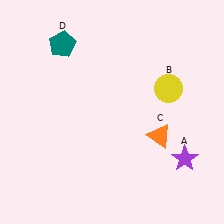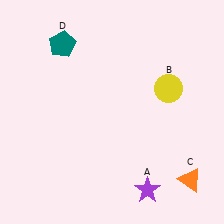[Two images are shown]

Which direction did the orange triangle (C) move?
The orange triangle (C) moved down.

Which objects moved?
The objects that moved are: the purple star (A), the orange triangle (C).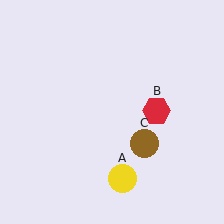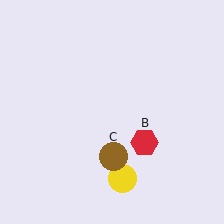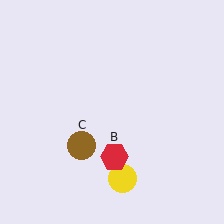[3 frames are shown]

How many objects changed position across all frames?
2 objects changed position: red hexagon (object B), brown circle (object C).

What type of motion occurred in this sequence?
The red hexagon (object B), brown circle (object C) rotated clockwise around the center of the scene.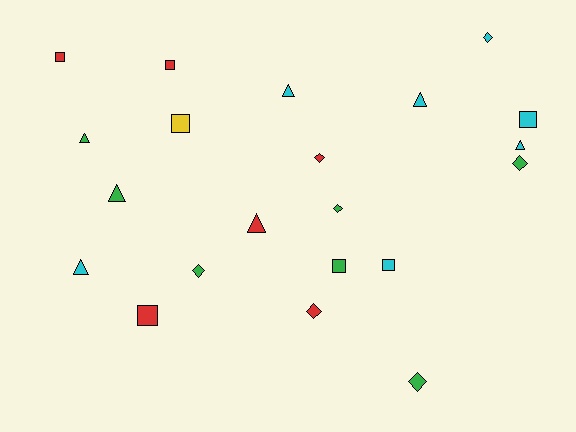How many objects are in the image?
There are 21 objects.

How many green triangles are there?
There are 2 green triangles.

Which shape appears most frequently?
Diamond, with 7 objects.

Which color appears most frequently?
Cyan, with 7 objects.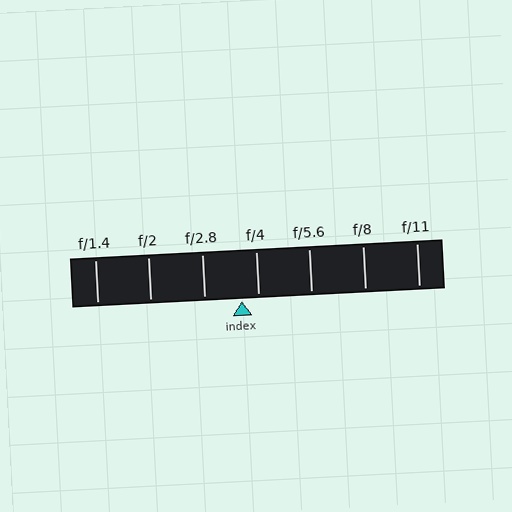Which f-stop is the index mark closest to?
The index mark is closest to f/4.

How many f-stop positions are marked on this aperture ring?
There are 7 f-stop positions marked.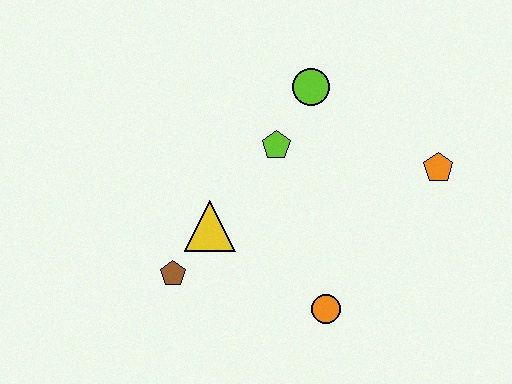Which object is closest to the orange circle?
The yellow triangle is closest to the orange circle.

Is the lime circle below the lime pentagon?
No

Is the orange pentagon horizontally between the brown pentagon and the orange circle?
No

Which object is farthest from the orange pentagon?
The brown pentagon is farthest from the orange pentagon.